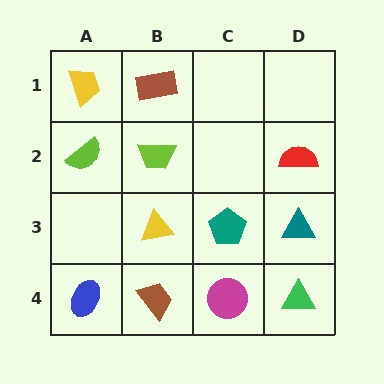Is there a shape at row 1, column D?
No, that cell is empty.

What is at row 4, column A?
A blue ellipse.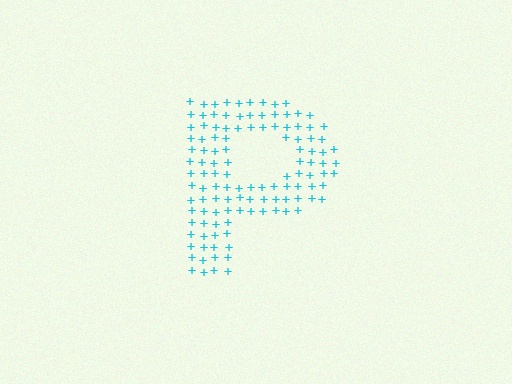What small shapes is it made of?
It is made of small plus signs.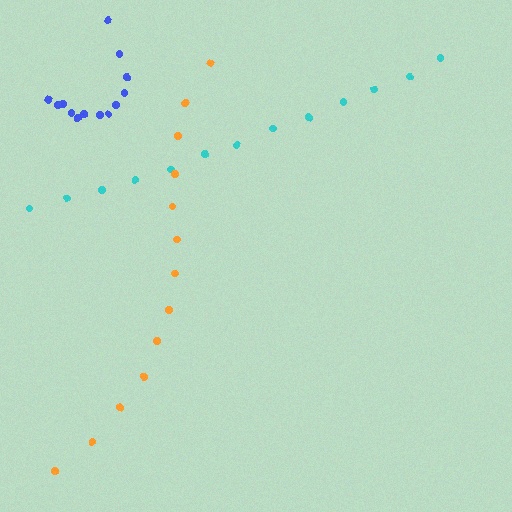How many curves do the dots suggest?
There are 3 distinct paths.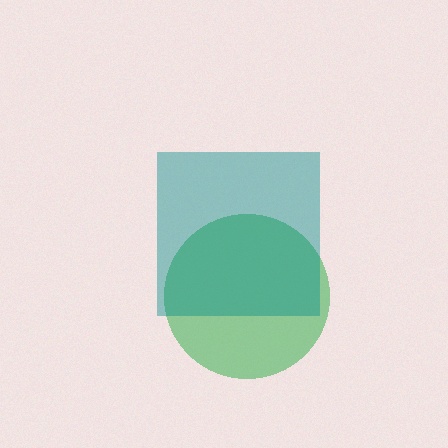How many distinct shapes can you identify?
There are 2 distinct shapes: a green circle, a teal square.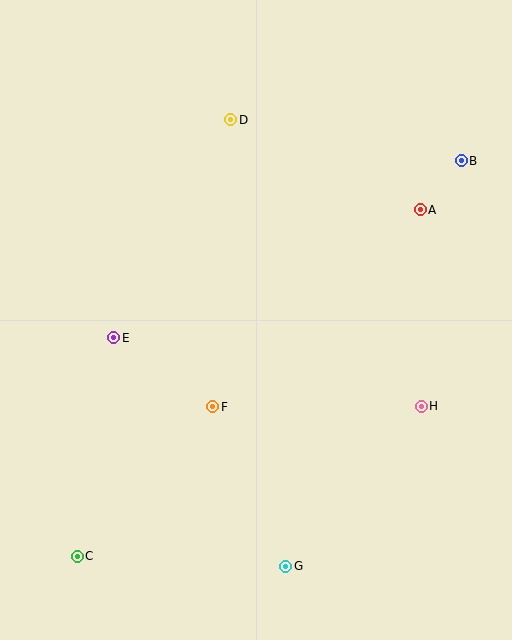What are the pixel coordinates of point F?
Point F is at (213, 407).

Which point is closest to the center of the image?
Point F at (213, 407) is closest to the center.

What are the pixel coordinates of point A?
Point A is at (420, 210).